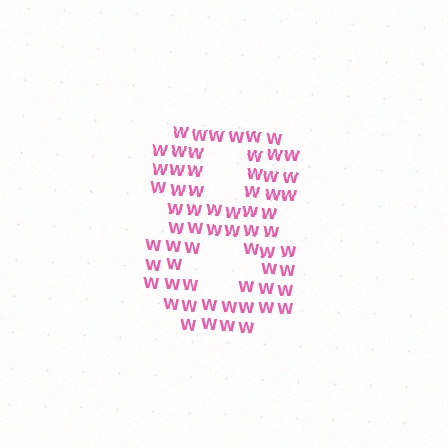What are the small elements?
The small elements are letter W's.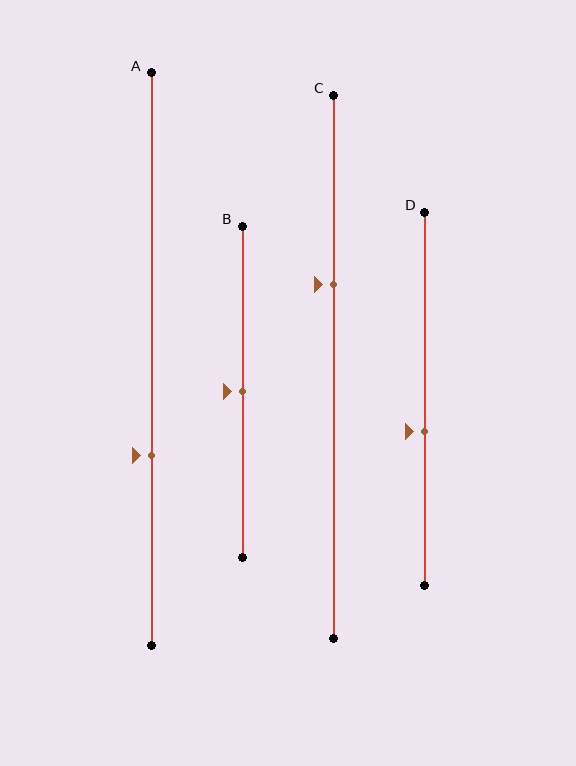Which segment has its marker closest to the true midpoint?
Segment B has its marker closest to the true midpoint.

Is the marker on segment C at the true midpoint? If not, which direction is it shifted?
No, the marker on segment C is shifted upward by about 15% of the segment length.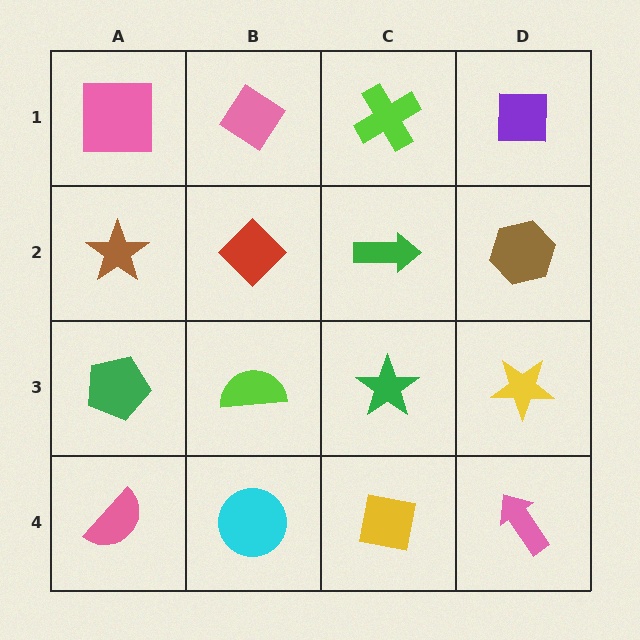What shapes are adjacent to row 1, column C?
A green arrow (row 2, column C), a pink diamond (row 1, column B), a purple square (row 1, column D).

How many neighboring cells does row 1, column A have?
2.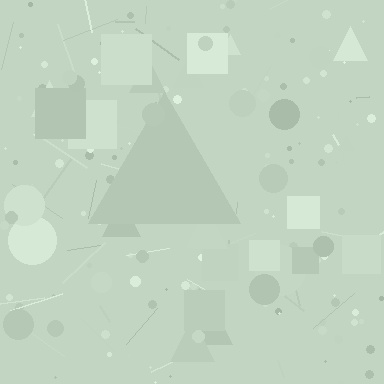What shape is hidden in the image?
A triangle is hidden in the image.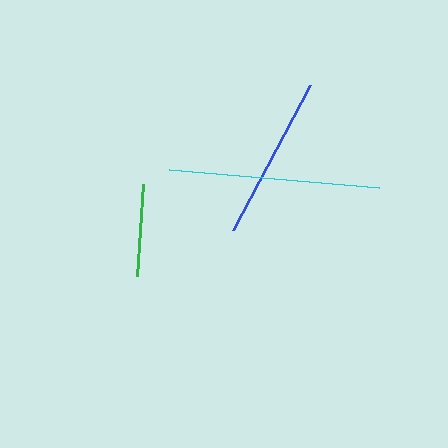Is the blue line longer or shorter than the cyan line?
The cyan line is longer than the blue line.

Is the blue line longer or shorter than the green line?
The blue line is longer than the green line.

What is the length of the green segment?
The green segment is approximately 92 pixels long.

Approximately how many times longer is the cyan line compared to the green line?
The cyan line is approximately 2.3 times the length of the green line.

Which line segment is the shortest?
The green line is the shortest at approximately 92 pixels.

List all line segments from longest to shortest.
From longest to shortest: cyan, blue, green.